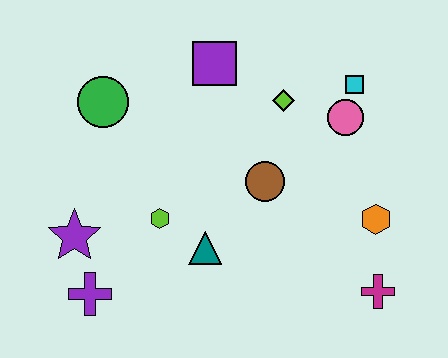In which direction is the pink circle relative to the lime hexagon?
The pink circle is to the right of the lime hexagon.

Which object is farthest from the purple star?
The cyan square is farthest from the purple star.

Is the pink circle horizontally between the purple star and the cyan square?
Yes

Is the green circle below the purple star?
No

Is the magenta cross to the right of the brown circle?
Yes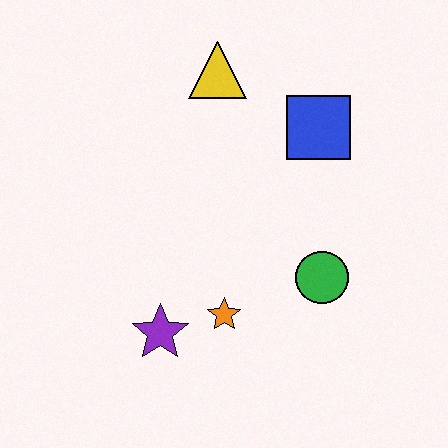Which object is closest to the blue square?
The yellow triangle is closest to the blue square.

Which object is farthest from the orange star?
The yellow triangle is farthest from the orange star.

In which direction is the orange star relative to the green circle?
The orange star is to the left of the green circle.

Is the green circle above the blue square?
No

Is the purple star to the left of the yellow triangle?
Yes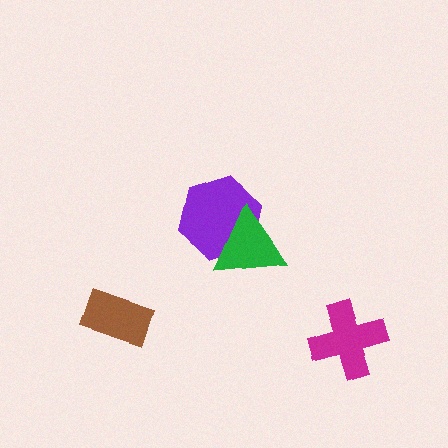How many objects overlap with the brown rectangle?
0 objects overlap with the brown rectangle.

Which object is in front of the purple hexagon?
The green triangle is in front of the purple hexagon.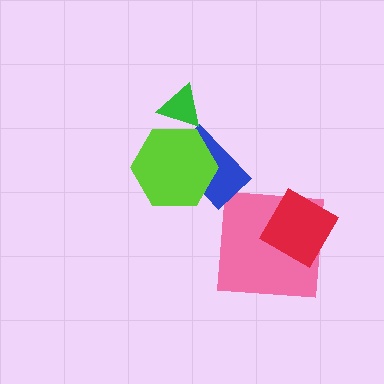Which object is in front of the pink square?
The red diamond is in front of the pink square.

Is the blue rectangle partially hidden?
Yes, it is partially covered by another shape.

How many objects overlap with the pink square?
1 object overlaps with the pink square.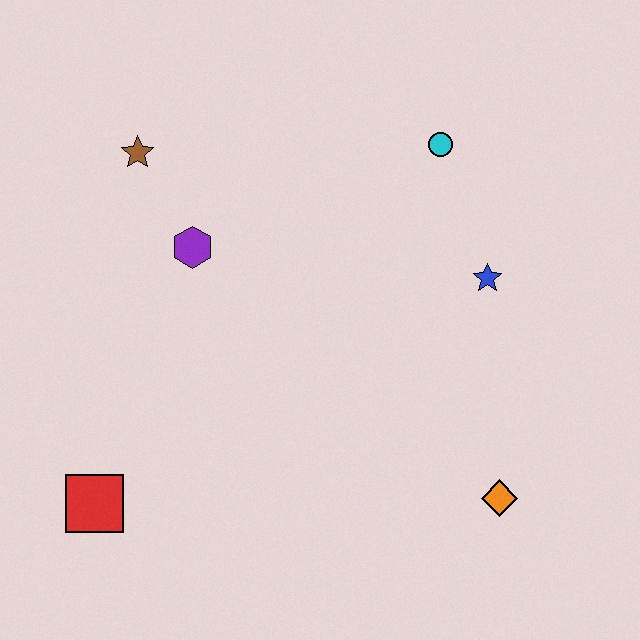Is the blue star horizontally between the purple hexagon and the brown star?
No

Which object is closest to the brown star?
The purple hexagon is closest to the brown star.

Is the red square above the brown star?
No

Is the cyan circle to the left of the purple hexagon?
No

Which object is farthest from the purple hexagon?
The orange diamond is farthest from the purple hexagon.